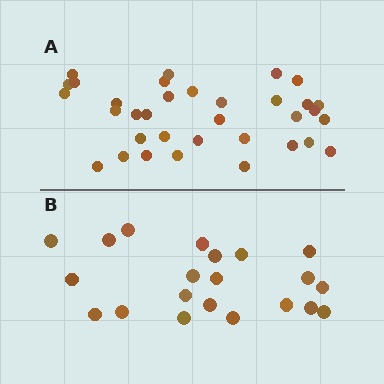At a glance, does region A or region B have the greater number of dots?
Region A (the top region) has more dots.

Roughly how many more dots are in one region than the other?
Region A has approximately 15 more dots than region B.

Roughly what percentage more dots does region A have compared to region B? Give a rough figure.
About 60% more.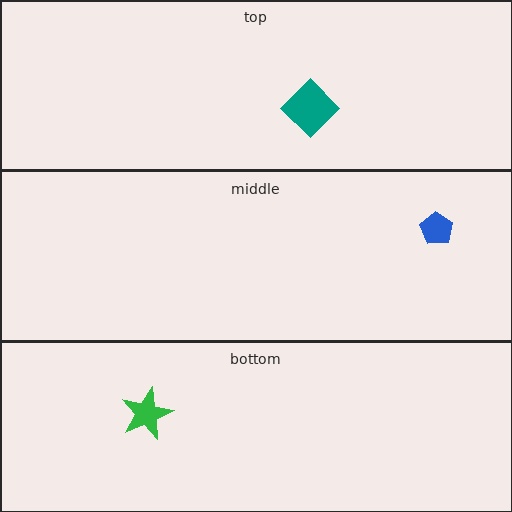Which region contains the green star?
The bottom region.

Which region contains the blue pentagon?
The middle region.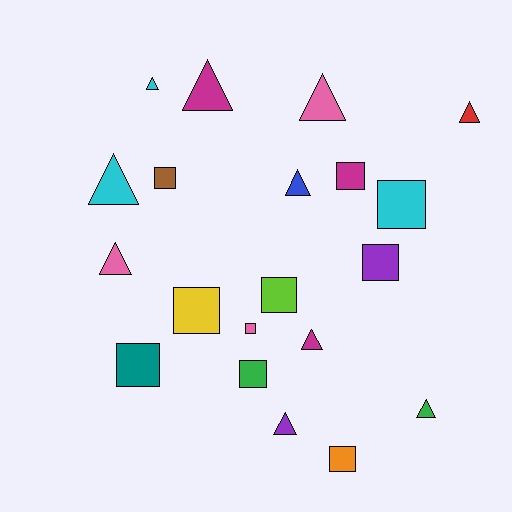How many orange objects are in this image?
There is 1 orange object.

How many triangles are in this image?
There are 10 triangles.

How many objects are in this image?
There are 20 objects.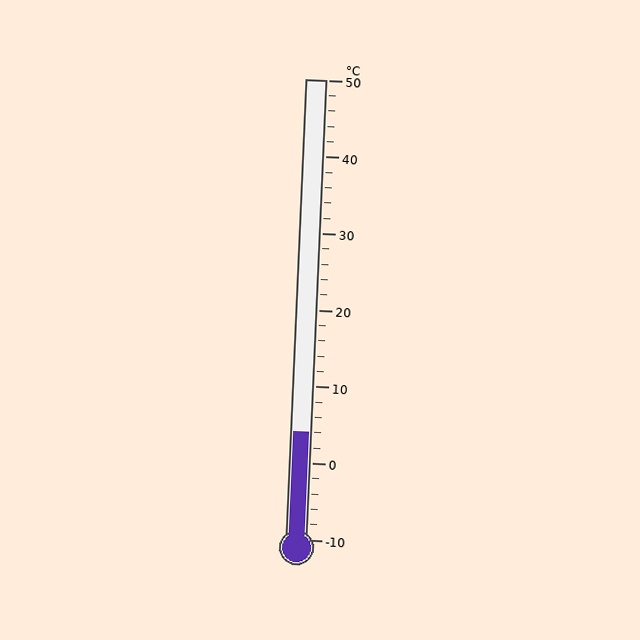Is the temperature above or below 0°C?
The temperature is above 0°C.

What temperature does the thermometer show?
The thermometer shows approximately 4°C.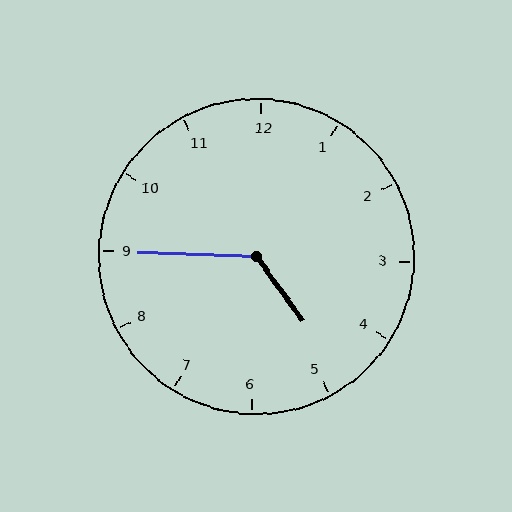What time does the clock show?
4:45.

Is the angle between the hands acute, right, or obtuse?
It is obtuse.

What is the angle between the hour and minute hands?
Approximately 128 degrees.